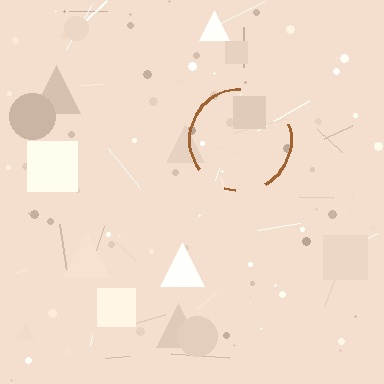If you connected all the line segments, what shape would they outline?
They would outline a circle.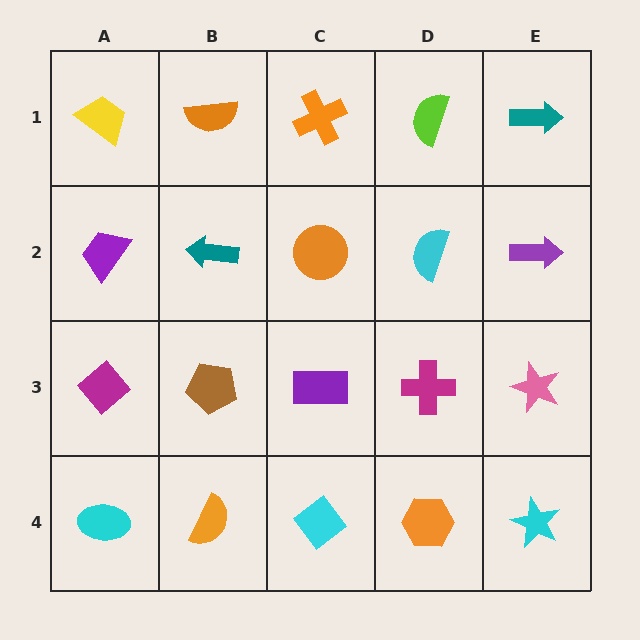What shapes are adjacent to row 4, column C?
A purple rectangle (row 3, column C), an orange semicircle (row 4, column B), an orange hexagon (row 4, column D).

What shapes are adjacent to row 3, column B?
A teal arrow (row 2, column B), an orange semicircle (row 4, column B), a magenta diamond (row 3, column A), a purple rectangle (row 3, column C).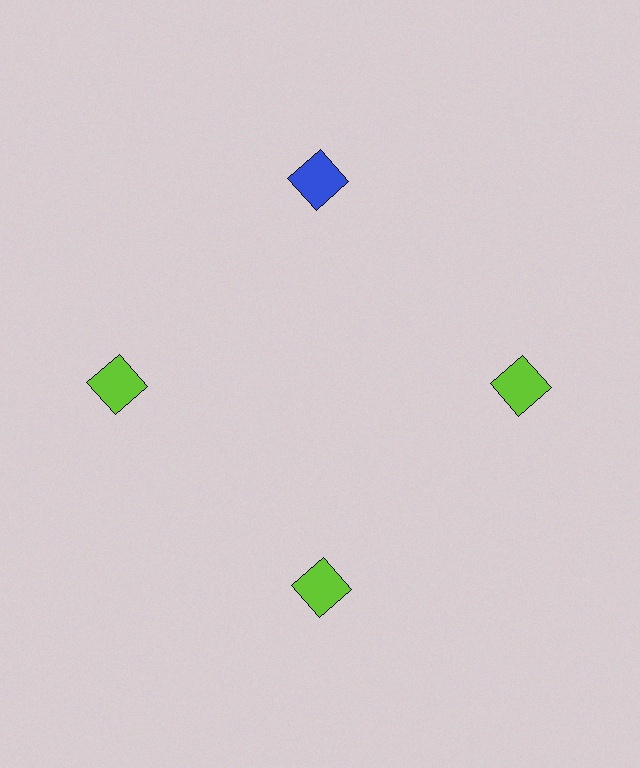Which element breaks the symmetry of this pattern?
The blue square at roughly the 12 o'clock position breaks the symmetry. All other shapes are lime squares.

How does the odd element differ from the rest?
It has a different color: blue instead of lime.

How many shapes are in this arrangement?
There are 4 shapes arranged in a ring pattern.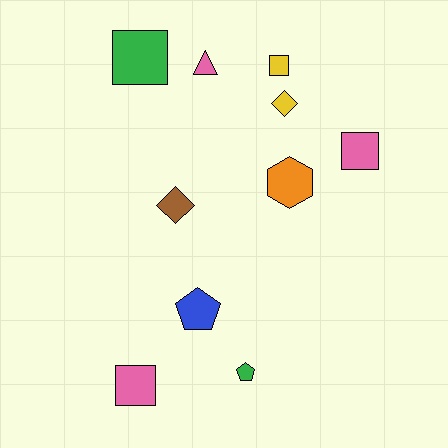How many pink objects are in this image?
There are 3 pink objects.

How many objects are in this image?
There are 10 objects.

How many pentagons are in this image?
There are 2 pentagons.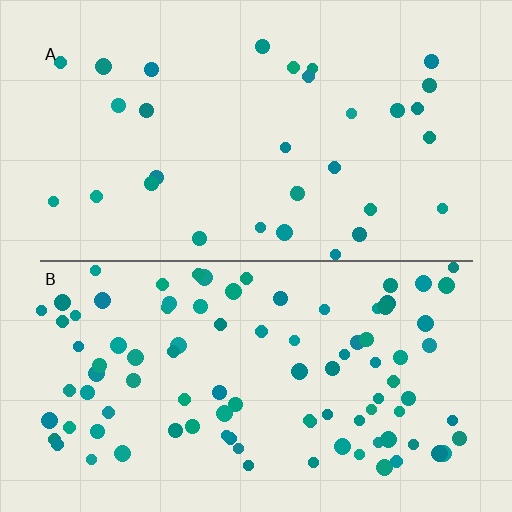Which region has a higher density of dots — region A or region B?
B (the bottom).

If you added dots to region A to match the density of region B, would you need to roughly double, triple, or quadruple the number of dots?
Approximately triple.